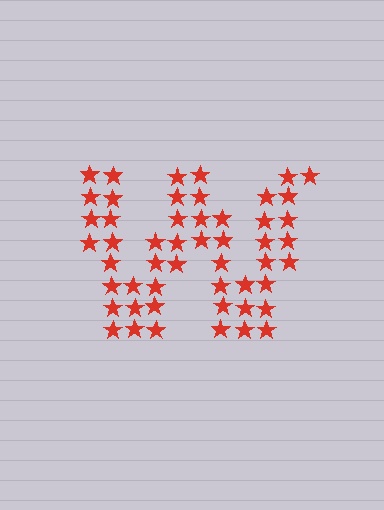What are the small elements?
The small elements are stars.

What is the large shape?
The large shape is the letter W.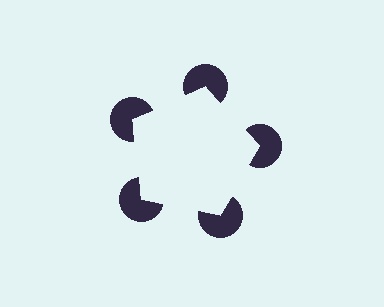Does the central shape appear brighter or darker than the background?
It typically appears slightly brighter than the background, even though no actual brightness change is drawn.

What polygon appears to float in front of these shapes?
An illusory pentagon — its edges are inferred from the aligned wedge cuts in the pac-man discs, not physically drawn.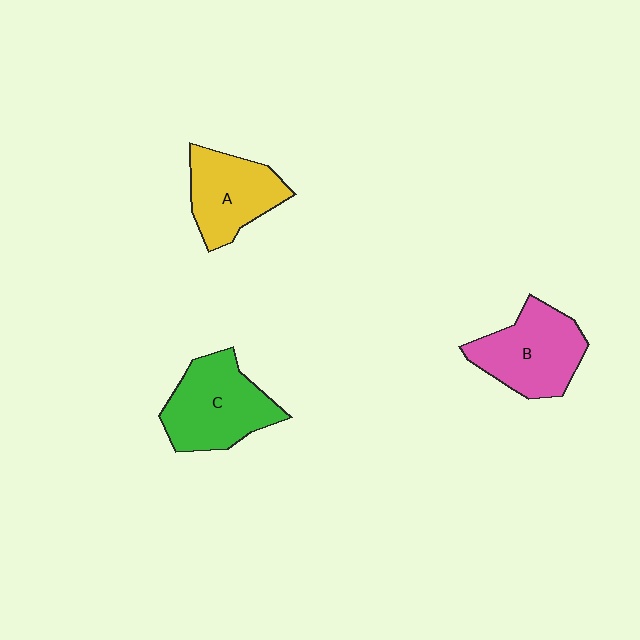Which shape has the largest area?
Shape C (green).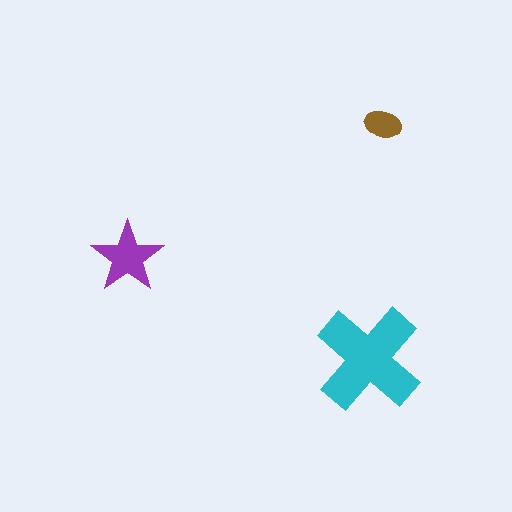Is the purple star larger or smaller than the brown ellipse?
Larger.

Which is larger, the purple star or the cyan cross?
The cyan cross.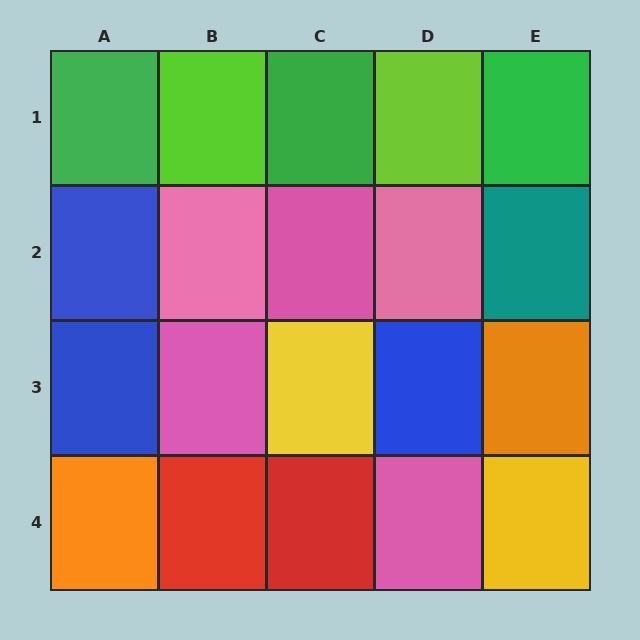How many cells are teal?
1 cell is teal.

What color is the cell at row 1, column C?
Green.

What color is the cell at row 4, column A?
Orange.